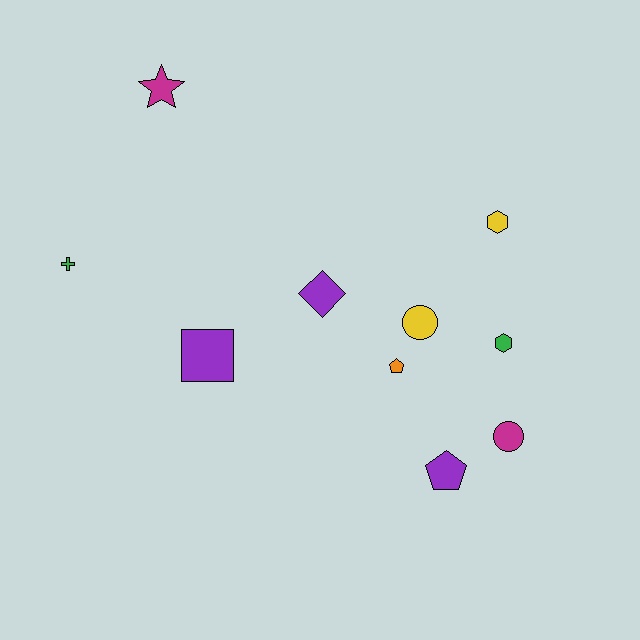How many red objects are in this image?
There are no red objects.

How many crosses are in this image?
There is 1 cross.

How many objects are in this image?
There are 10 objects.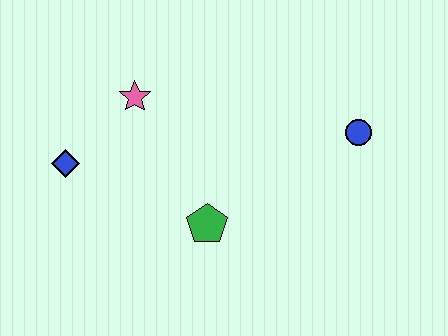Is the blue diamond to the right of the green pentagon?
No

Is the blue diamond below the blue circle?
Yes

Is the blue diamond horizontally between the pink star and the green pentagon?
No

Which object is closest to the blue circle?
The green pentagon is closest to the blue circle.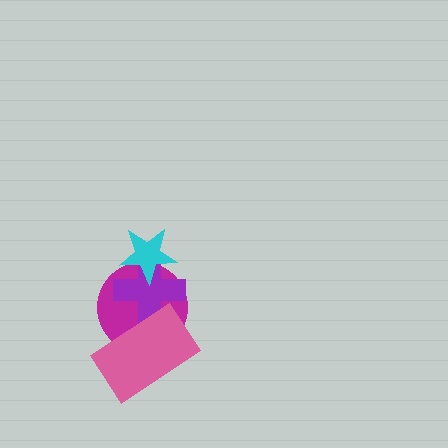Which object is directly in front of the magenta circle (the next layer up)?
The purple cross is directly in front of the magenta circle.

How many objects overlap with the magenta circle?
3 objects overlap with the magenta circle.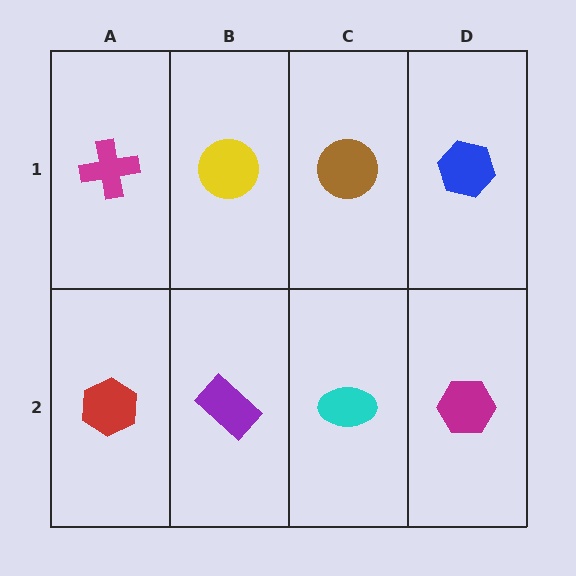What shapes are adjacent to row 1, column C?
A cyan ellipse (row 2, column C), a yellow circle (row 1, column B), a blue hexagon (row 1, column D).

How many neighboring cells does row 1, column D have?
2.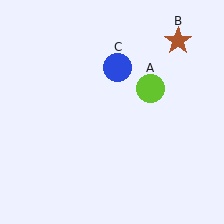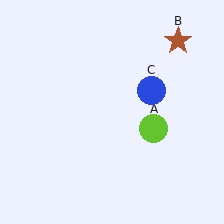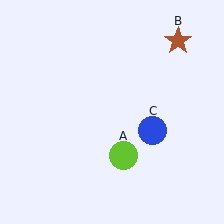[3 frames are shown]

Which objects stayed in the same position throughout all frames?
Brown star (object B) remained stationary.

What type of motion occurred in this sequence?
The lime circle (object A), blue circle (object C) rotated clockwise around the center of the scene.